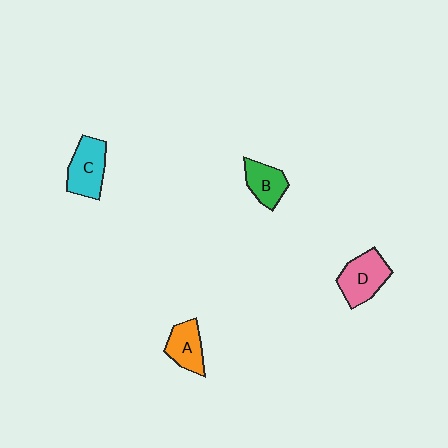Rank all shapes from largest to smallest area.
From largest to smallest: D (pink), C (cyan), A (orange), B (green).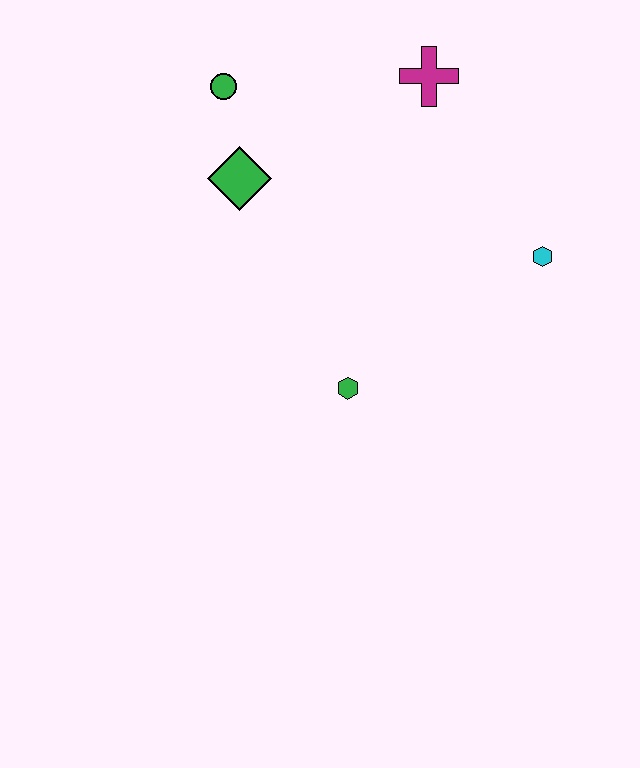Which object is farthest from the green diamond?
The cyan hexagon is farthest from the green diamond.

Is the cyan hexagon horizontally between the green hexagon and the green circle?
No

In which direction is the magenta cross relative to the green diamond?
The magenta cross is to the right of the green diamond.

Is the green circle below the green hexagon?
No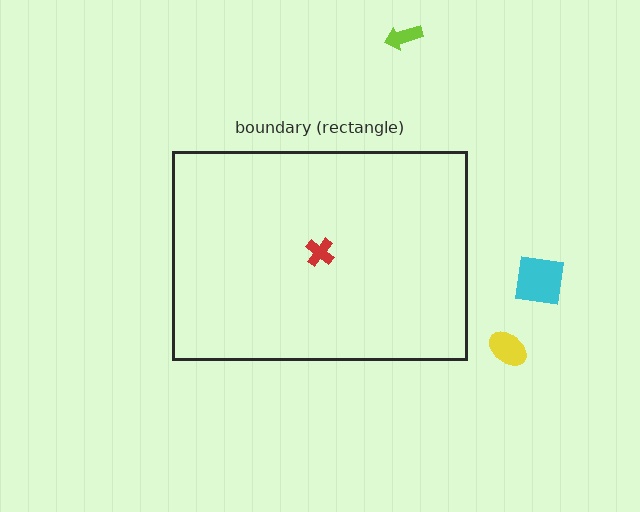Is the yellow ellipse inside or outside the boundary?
Outside.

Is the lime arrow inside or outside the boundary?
Outside.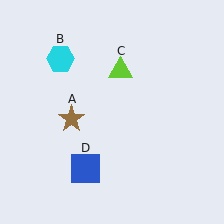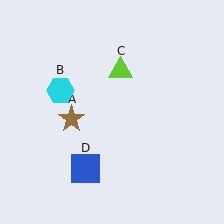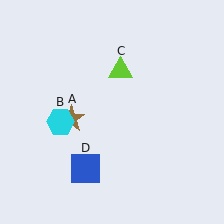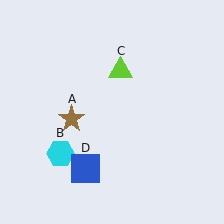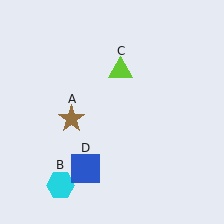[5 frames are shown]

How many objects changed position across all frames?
1 object changed position: cyan hexagon (object B).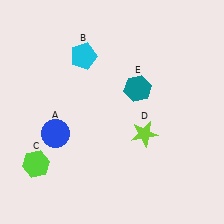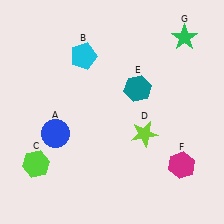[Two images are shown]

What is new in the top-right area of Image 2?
A green star (G) was added in the top-right area of Image 2.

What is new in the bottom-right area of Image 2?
A magenta hexagon (F) was added in the bottom-right area of Image 2.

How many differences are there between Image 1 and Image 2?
There are 2 differences between the two images.